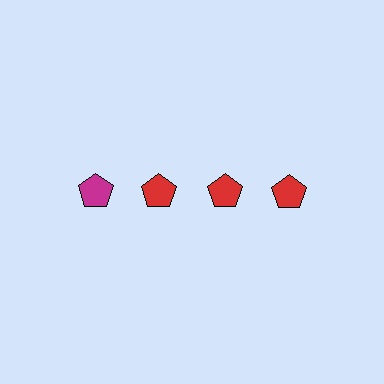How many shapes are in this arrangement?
There are 4 shapes arranged in a grid pattern.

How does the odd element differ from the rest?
It has a different color: magenta instead of red.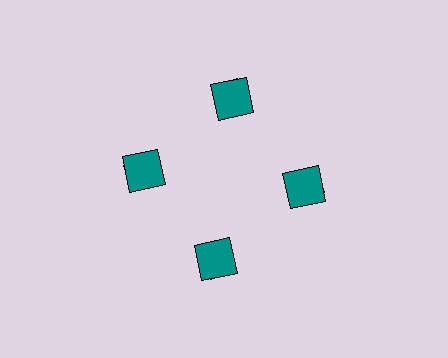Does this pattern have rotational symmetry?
Yes, this pattern has 4-fold rotational symmetry. It looks the same after rotating 90 degrees around the center.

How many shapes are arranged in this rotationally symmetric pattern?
There are 8 shapes, arranged in 4 groups of 2.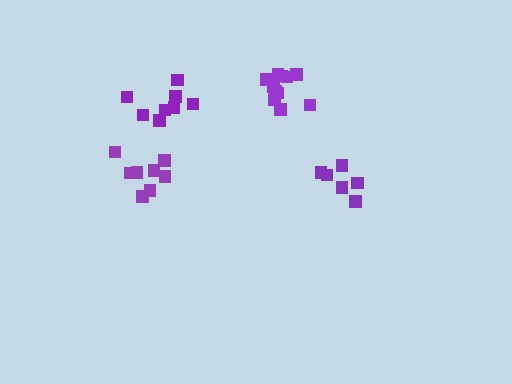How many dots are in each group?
Group 1: 6 dots, Group 2: 8 dots, Group 3: 11 dots, Group 4: 8 dots (33 total).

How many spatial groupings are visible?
There are 4 spatial groupings.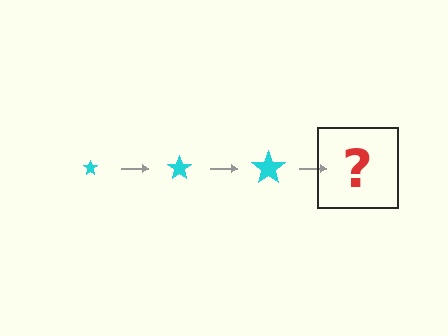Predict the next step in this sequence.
The next step is a cyan star, larger than the previous one.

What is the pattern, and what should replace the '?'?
The pattern is that the star gets progressively larger each step. The '?' should be a cyan star, larger than the previous one.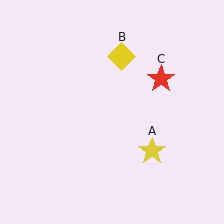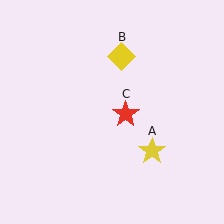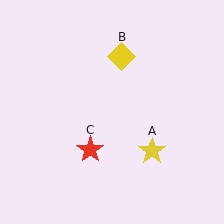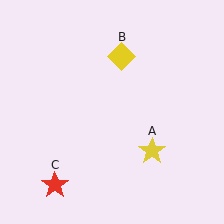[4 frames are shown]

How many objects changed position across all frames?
1 object changed position: red star (object C).